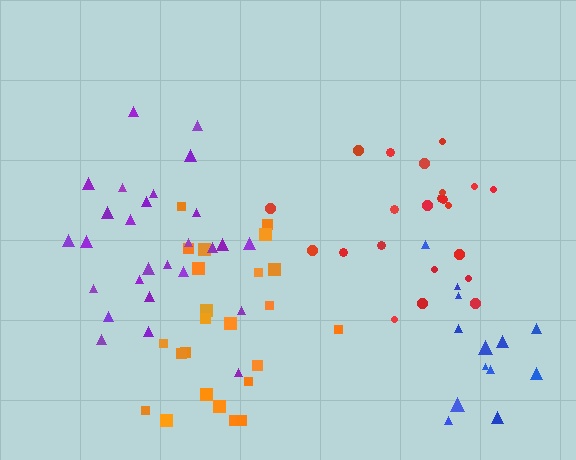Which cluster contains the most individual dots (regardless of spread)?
Purple (27).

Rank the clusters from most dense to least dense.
purple, orange, red, blue.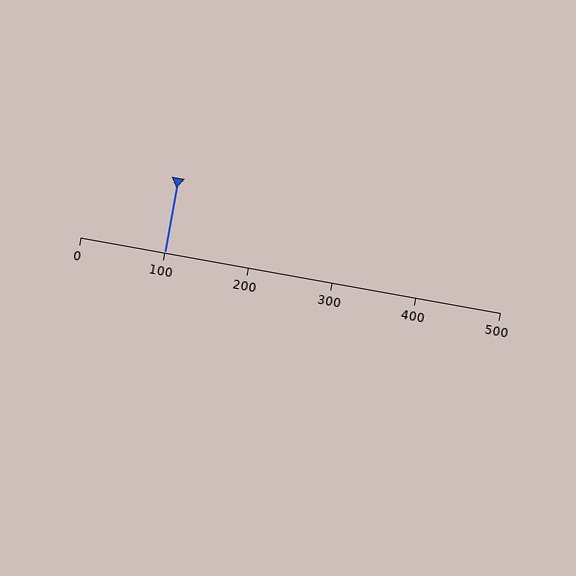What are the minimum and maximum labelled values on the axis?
The axis runs from 0 to 500.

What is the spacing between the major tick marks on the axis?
The major ticks are spaced 100 apart.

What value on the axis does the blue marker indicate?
The marker indicates approximately 100.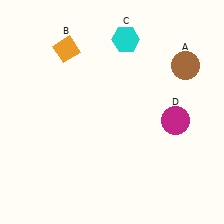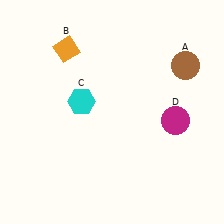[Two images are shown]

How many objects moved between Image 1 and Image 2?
1 object moved between the two images.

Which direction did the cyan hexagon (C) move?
The cyan hexagon (C) moved down.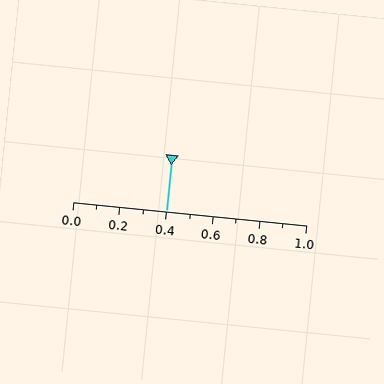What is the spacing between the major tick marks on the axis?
The major ticks are spaced 0.2 apart.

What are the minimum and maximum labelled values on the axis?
The axis runs from 0.0 to 1.0.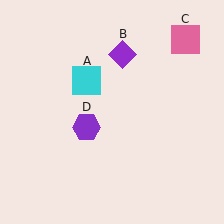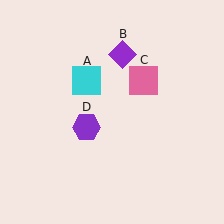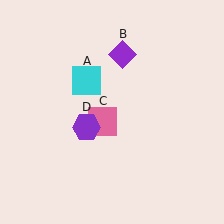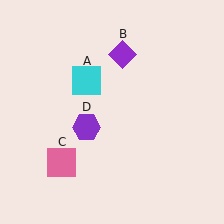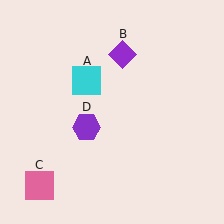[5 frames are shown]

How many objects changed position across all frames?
1 object changed position: pink square (object C).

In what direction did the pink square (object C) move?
The pink square (object C) moved down and to the left.